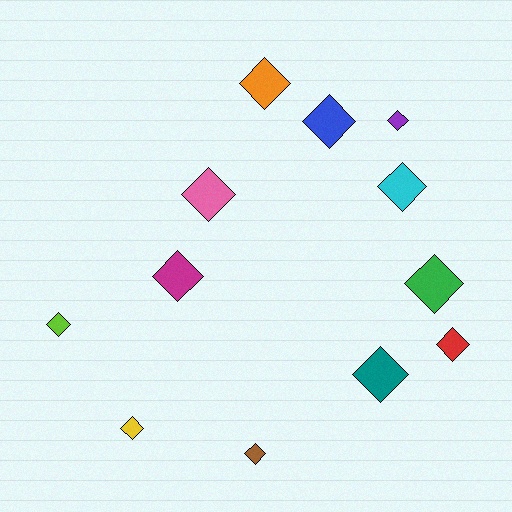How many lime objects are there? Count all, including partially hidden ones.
There is 1 lime object.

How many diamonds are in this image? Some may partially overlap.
There are 12 diamonds.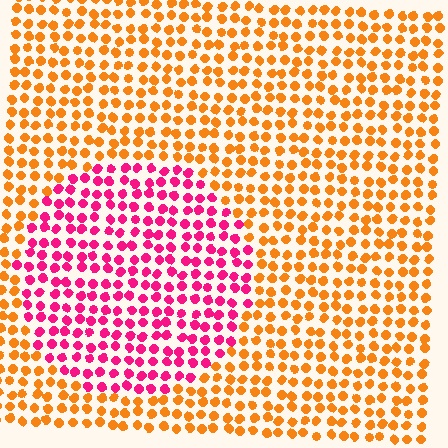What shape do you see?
I see a circle.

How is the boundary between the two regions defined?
The boundary is defined purely by a slight shift in hue (about 60 degrees). Spacing, size, and orientation are identical on both sides.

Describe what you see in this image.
The image is filled with small orange elements in a uniform arrangement. A circle-shaped region is visible where the elements are tinted to a slightly different hue, forming a subtle color boundary.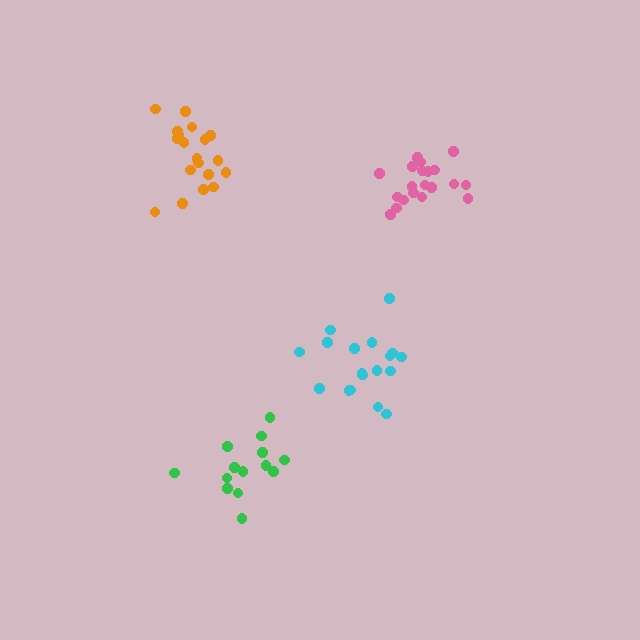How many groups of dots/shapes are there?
There are 4 groups.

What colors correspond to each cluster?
The clusters are colored: pink, green, cyan, orange.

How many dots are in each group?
Group 1: 20 dots, Group 2: 14 dots, Group 3: 18 dots, Group 4: 19 dots (71 total).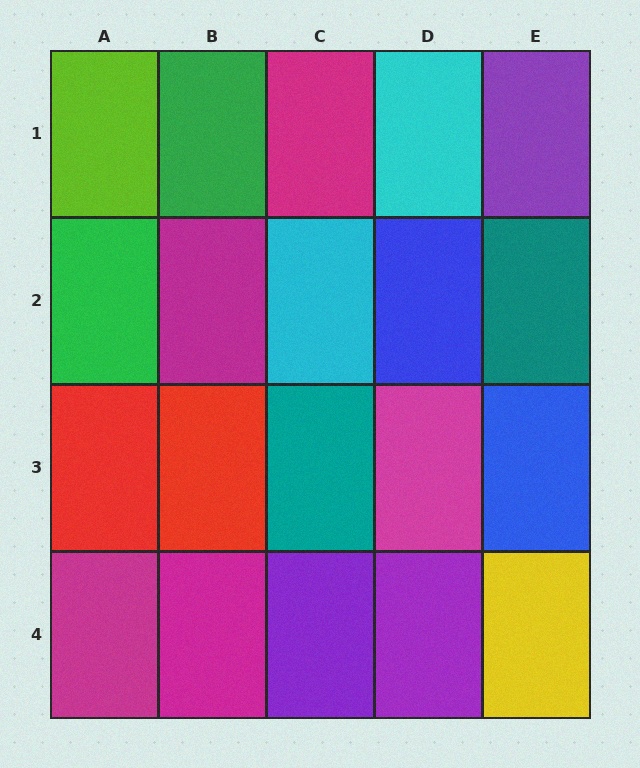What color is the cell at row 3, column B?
Red.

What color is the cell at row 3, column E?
Blue.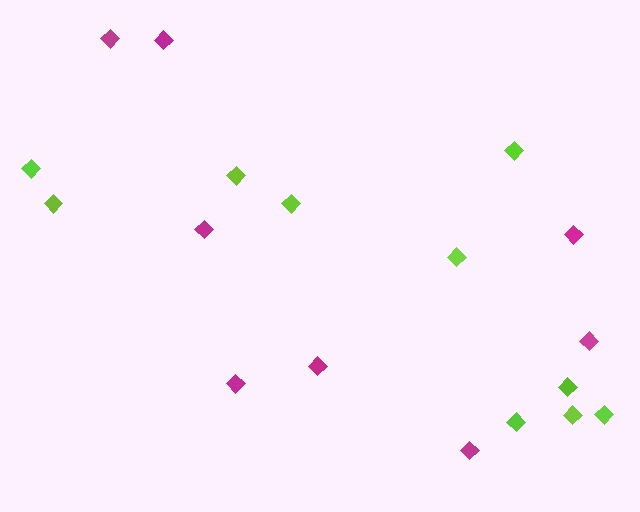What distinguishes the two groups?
There are 2 groups: one group of lime diamonds (10) and one group of magenta diamonds (8).